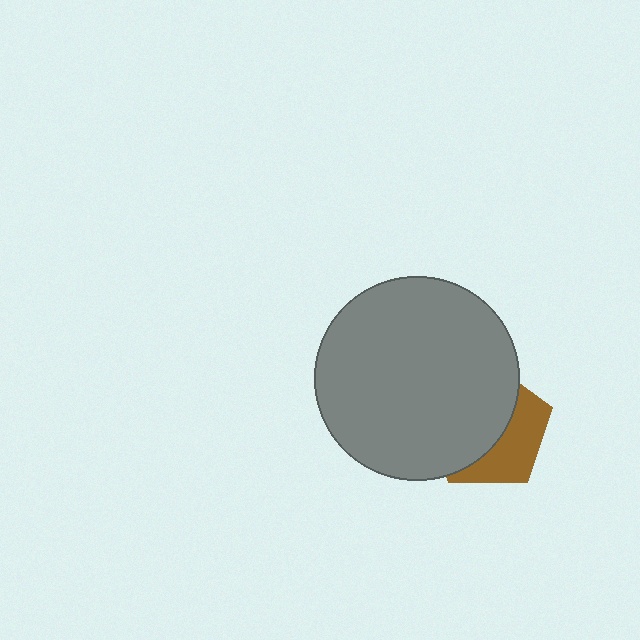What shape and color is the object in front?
The object in front is a gray circle.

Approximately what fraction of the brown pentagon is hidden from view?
Roughly 60% of the brown pentagon is hidden behind the gray circle.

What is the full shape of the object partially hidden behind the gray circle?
The partially hidden object is a brown pentagon.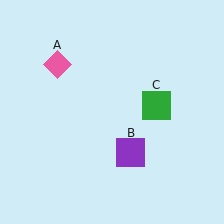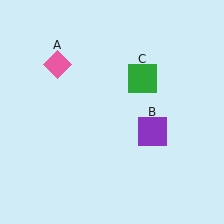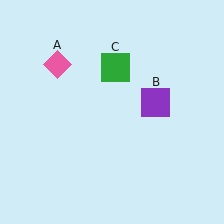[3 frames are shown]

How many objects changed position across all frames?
2 objects changed position: purple square (object B), green square (object C).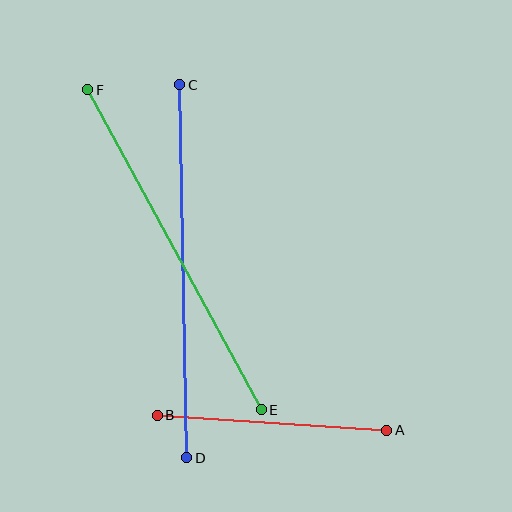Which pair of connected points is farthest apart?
Points C and D are farthest apart.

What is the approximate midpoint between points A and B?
The midpoint is at approximately (272, 423) pixels.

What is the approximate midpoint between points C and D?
The midpoint is at approximately (183, 271) pixels.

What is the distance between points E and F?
The distance is approximately 364 pixels.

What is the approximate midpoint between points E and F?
The midpoint is at approximately (175, 250) pixels.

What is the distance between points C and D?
The distance is approximately 373 pixels.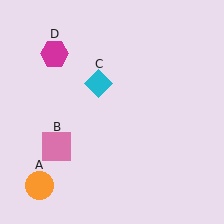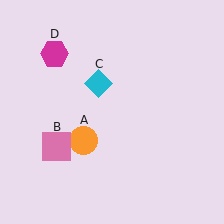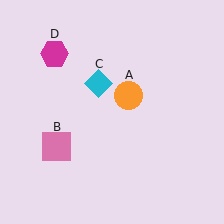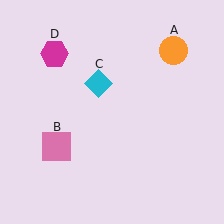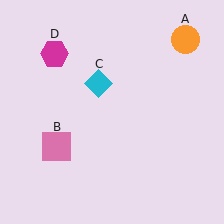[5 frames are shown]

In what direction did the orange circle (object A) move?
The orange circle (object A) moved up and to the right.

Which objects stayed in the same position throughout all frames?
Pink square (object B) and cyan diamond (object C) and magenta hexagon (object D) remained stationary.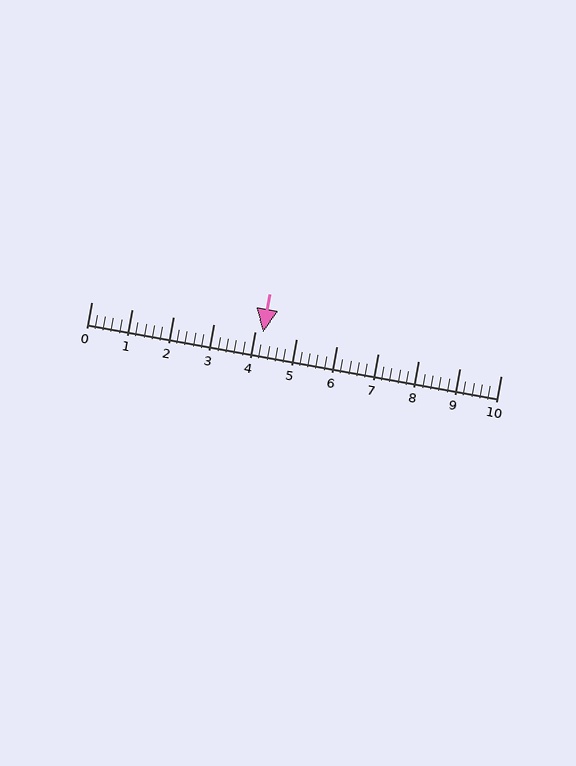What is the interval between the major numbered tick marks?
The major tick marks are spaced 1 units apart.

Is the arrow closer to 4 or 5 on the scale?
The arrow is closer to 4.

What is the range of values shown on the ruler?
The ruler shows values from 0 to 10.